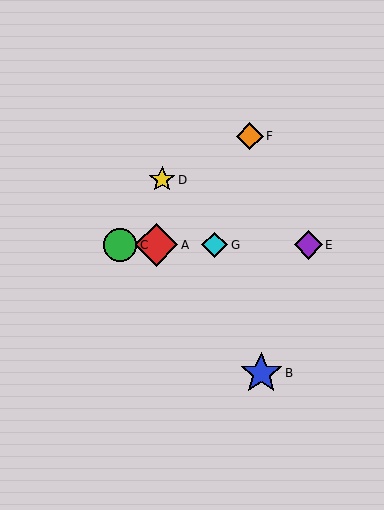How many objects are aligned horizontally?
4 objects (A, C, E, G) are aligned horizontally.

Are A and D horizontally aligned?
No, A is at y≈245 and D is at y≈180.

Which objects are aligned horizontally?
Objects A, C, E, G are aligned horizontally.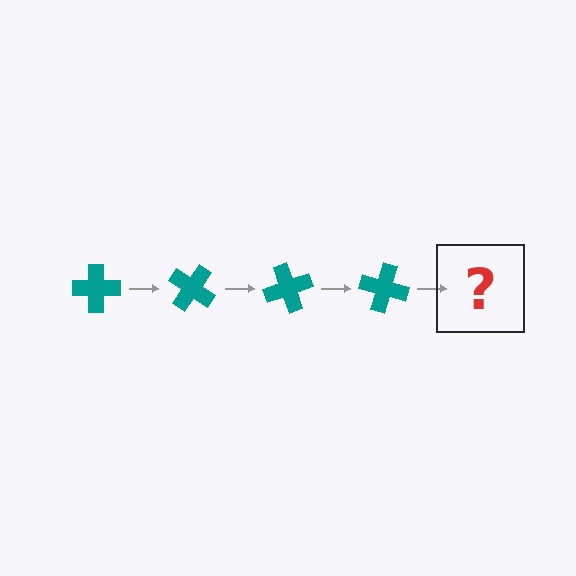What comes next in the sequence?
The next element should be a teal cross rotated 140 degrees.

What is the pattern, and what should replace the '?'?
The pattern is that the cross rotates 35 degrees each step. The '?' should be a teal cross rotated 140 degrees.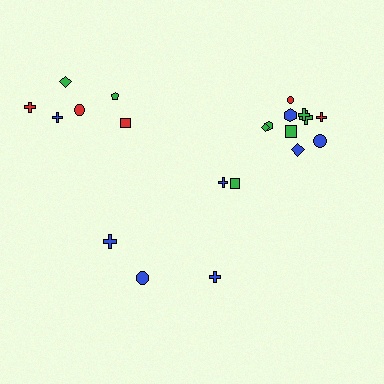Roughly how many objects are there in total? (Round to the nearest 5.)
Roughly 20 objects in total.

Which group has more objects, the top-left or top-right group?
The top-right group.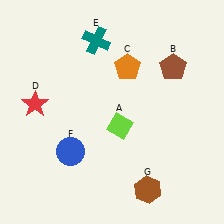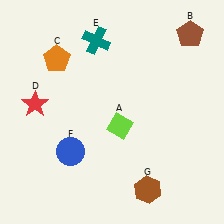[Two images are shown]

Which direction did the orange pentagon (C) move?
The orange pentagon (C) moved left.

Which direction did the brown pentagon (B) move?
The brown pentagon (B) moved up.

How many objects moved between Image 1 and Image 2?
2 objects moved between the two images.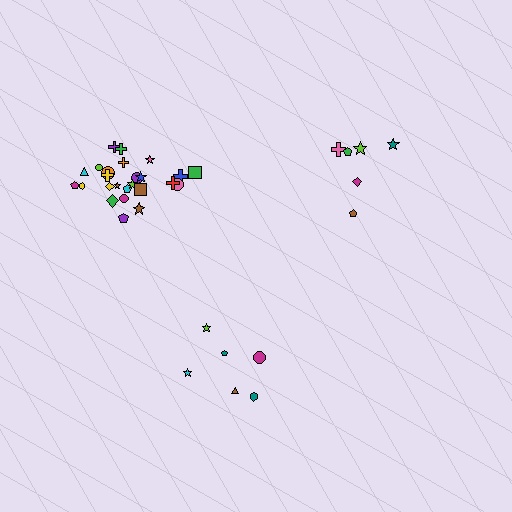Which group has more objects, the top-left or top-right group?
The top-left group.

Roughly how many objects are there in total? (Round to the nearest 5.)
Roughly 35 objects in total.